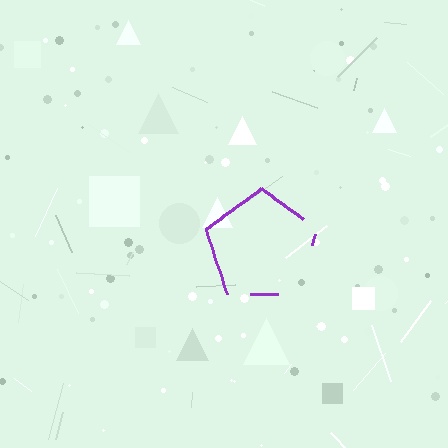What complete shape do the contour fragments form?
The contour fragments form a pentagon.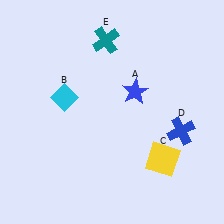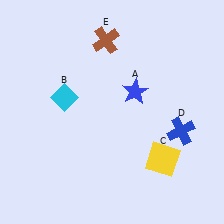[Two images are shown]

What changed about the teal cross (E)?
In Image 1, E is teal. In Image 2, it changed to brown.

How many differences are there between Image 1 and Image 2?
There is 1 difference between the two images.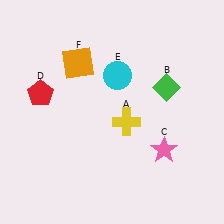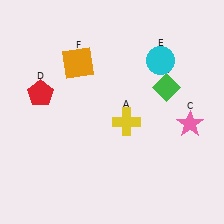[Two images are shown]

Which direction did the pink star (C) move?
The pink star (C) moved up.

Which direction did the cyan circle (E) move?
The cyan circle (E) moved right.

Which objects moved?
The objects that moved are: the pink star (C), the cyan circle (E).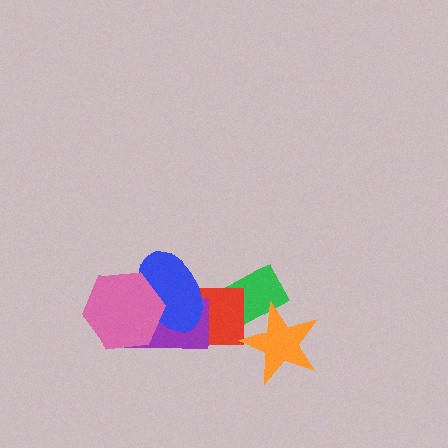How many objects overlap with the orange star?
1 object overlaps with the orange star.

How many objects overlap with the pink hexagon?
3 objects overlap with the pink hexagon.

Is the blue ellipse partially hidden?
Yes, it is partially covered by another shape.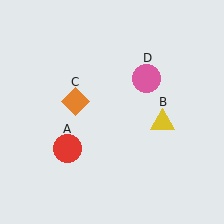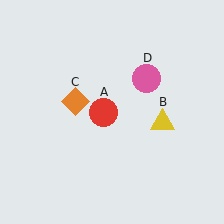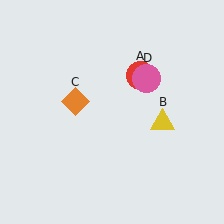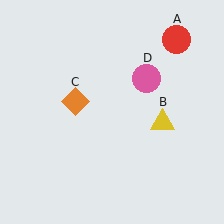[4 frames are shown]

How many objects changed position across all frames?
1 object changed position: red circle (object A).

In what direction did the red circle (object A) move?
The red circle (object A) moved up and to the right.